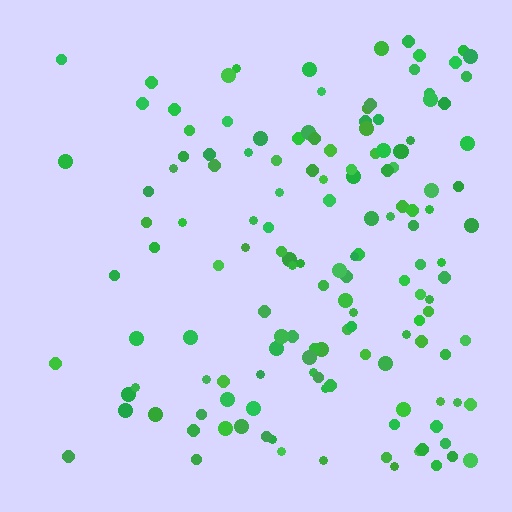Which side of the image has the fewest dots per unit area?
The left.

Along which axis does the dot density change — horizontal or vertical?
Horizontal.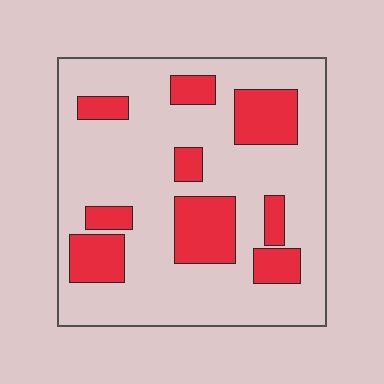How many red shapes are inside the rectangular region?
9.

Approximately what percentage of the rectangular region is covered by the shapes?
Approximately 25%.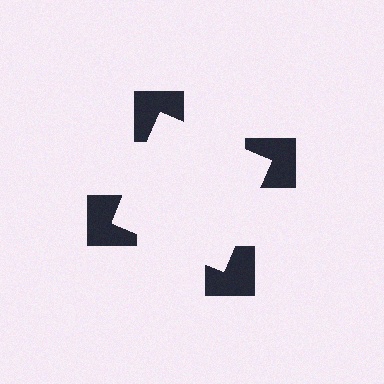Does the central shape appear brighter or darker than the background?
It typically appears slightly brighter than the background, even though no actual brightness change is drawn.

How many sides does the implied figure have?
4 sides.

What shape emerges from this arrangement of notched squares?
An illusory square — its edges are inferred from the aligned wedge cuts in the notched squares, not physically drawn.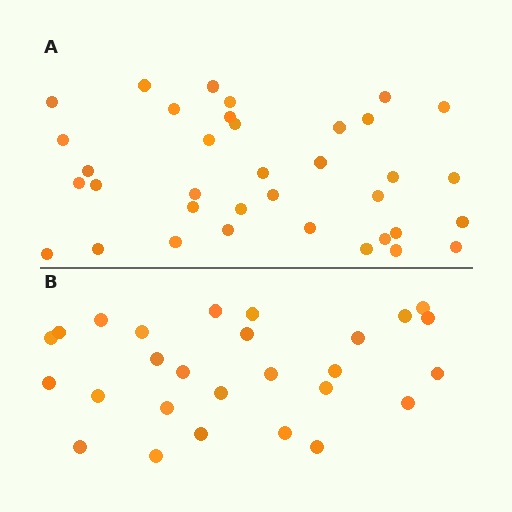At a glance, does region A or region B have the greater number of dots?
Region A (the top region) has more dots.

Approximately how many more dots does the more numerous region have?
Region A has roughly 8 or so more dots than region B.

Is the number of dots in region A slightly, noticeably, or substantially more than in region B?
Region A has noticeably more, but not dramatically so. The ratio is roughly 1.3 to 1.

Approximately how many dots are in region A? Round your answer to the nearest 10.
About 40 dots. (The exact count is 36, which rounds to 40.)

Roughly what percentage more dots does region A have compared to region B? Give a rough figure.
About 35% more.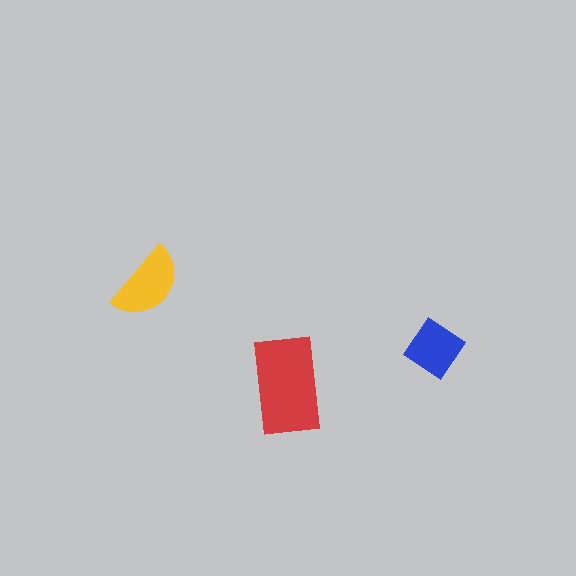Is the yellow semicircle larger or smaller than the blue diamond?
Larger.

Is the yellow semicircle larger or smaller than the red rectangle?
Smaller.